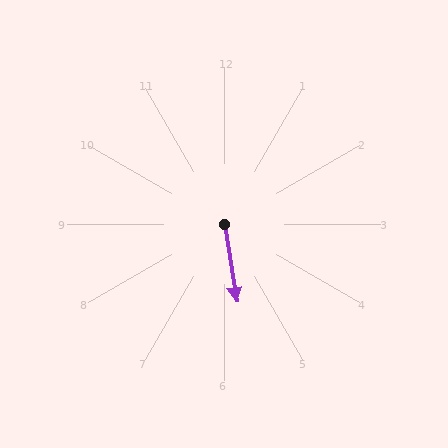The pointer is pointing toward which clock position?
Roughly 6 o'clock.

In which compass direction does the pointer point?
South.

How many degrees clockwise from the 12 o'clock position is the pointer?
Approximately 171 degrees.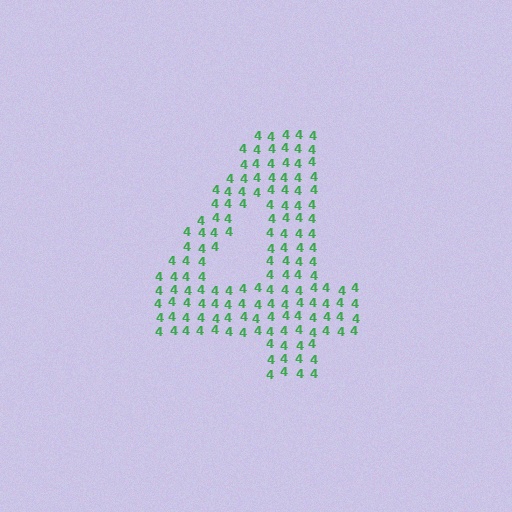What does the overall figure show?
The overall figure shows the digit 4.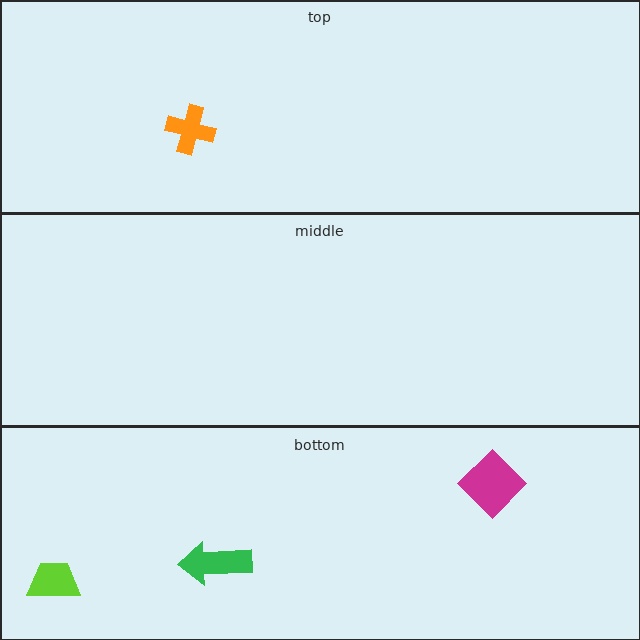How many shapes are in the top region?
1.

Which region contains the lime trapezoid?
The bottom region.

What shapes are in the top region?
The orange cross.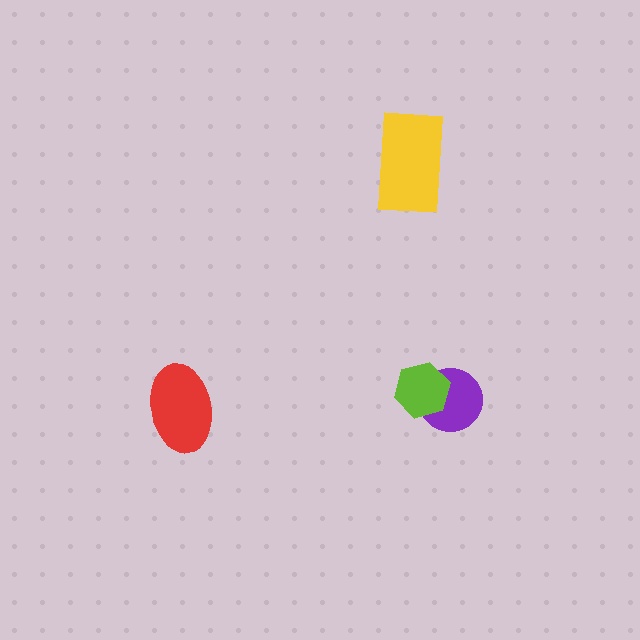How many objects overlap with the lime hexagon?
1 object overlaps with the lime hexagon.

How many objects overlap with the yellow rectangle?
0 objects overlap with the yellow rectangle.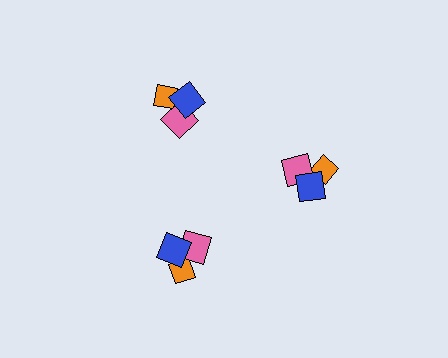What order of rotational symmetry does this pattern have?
This pattern has 3-fold rotational symmetry.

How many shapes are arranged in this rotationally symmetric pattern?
There are 9 shapes, arranged in 3 groups of 3.